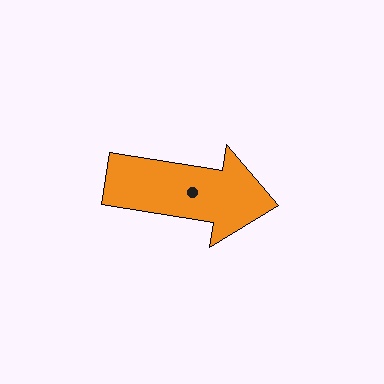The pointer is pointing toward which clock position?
Roughly 3 o'clock.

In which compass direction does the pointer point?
East.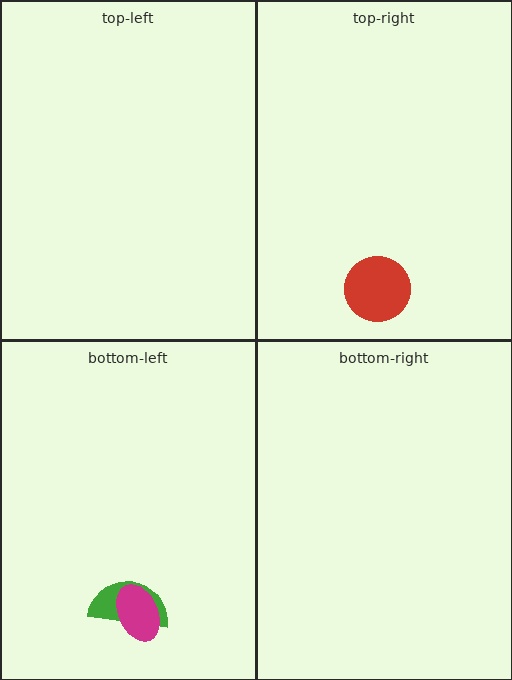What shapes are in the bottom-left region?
The green semicircle, the magenta ellipse.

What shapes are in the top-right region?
The red circle.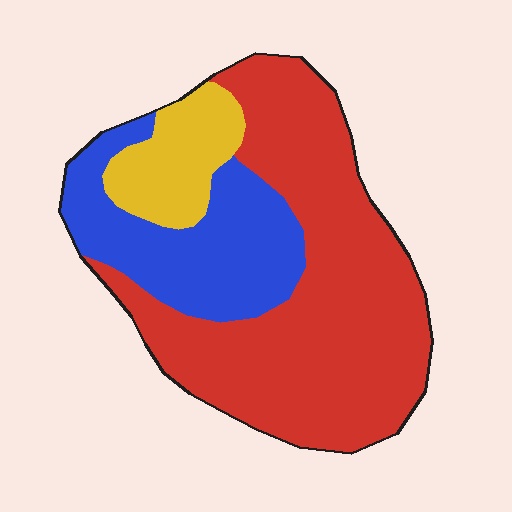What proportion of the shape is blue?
Blue covers 26% of the shape.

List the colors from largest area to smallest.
From largest to smallest: red, blue, yellow.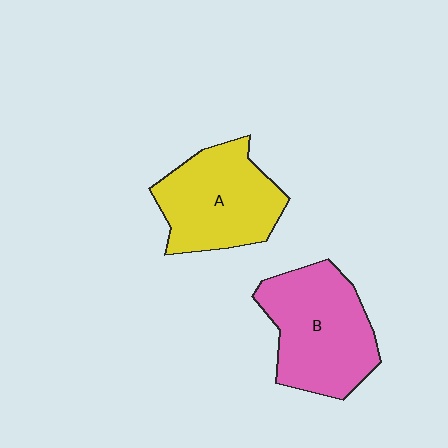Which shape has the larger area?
Shape B (pink).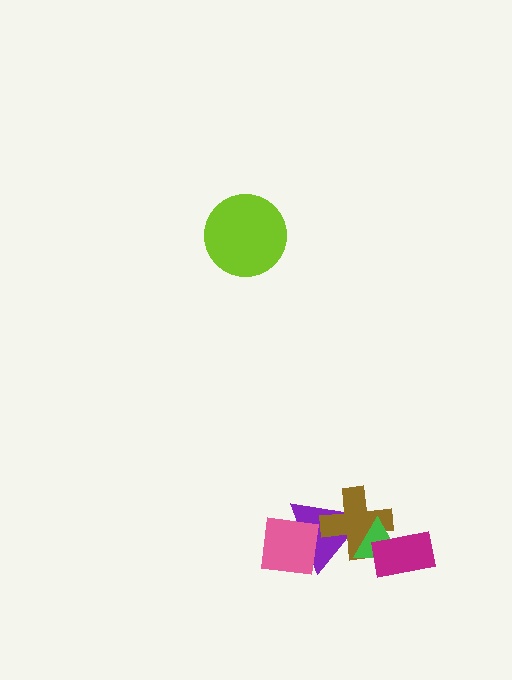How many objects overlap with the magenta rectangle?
2 objects overlap with the magenta rectangle.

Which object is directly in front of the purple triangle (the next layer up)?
The brown cross is directly in front of the purple triangle.